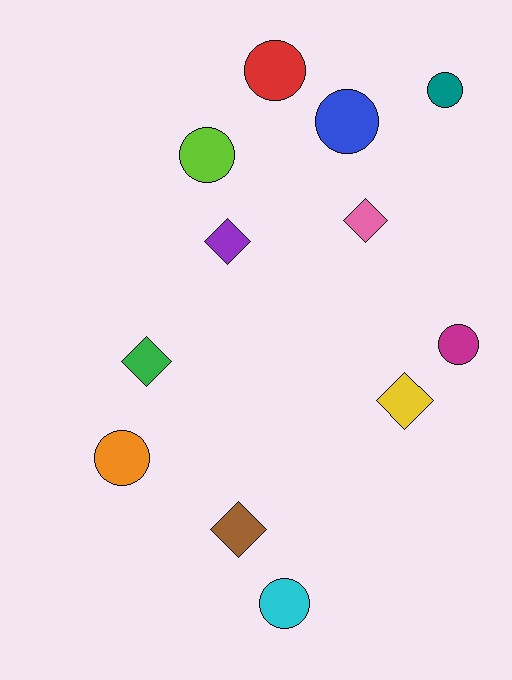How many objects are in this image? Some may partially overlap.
There are 12 objects.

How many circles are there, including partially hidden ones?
There are 7 circles.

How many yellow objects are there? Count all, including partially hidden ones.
There is 1 yellow object.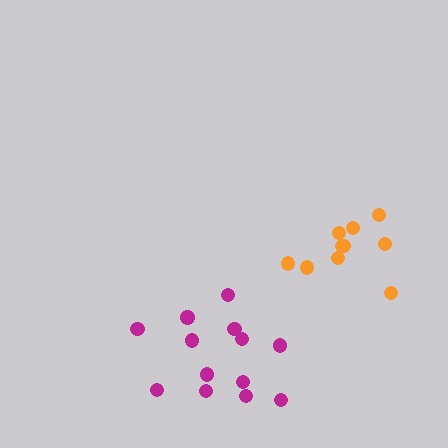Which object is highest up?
The orange cluster is topmost.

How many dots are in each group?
Group 1: 10 dots, Group 2: 13 dots (23 total).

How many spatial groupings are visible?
There are 2 spatial groupings.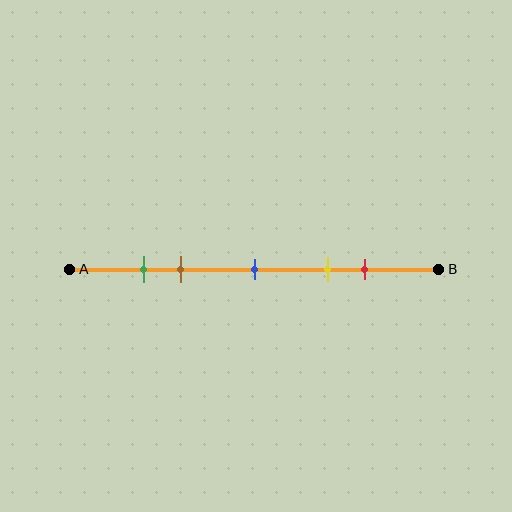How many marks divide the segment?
There are 5 marks dividing the segment.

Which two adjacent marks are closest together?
The green and brown marks are the closest adjacent pair.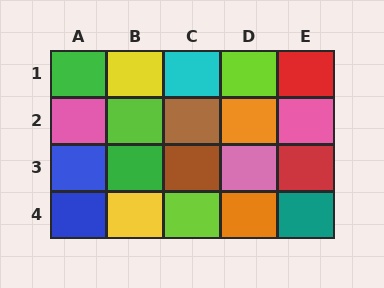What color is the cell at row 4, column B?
Yellow.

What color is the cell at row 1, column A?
Green.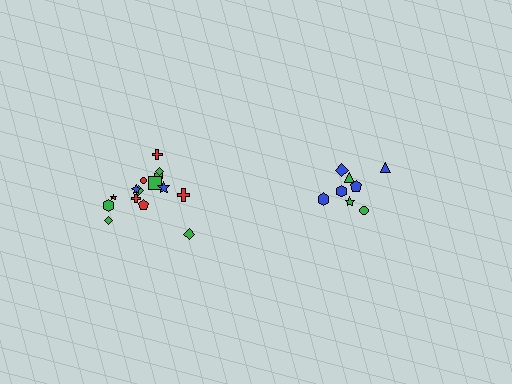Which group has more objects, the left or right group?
The left group.